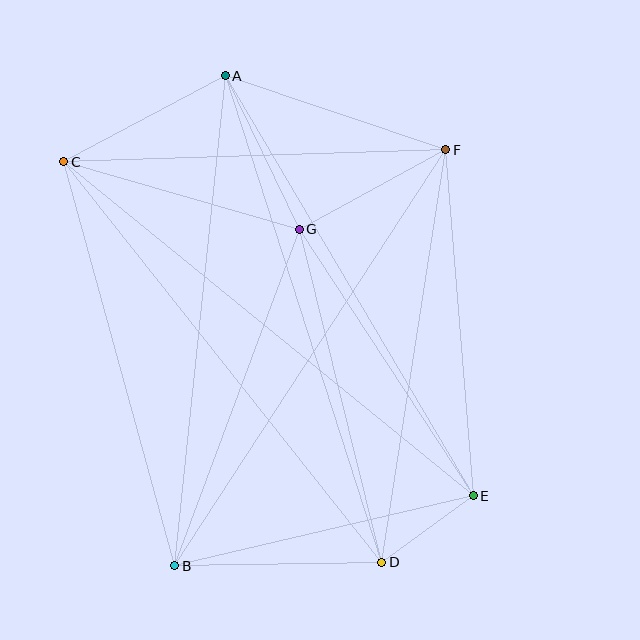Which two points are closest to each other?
Points D and E are closest to each other.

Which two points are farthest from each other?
Points C and E are farthest from each other.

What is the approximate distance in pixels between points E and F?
The distance between E and F is approximately 347 pixels.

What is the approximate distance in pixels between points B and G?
The distance between B and G is approximately 359 pixels.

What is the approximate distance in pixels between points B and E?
The distance between B and E is approximately 307 pixels.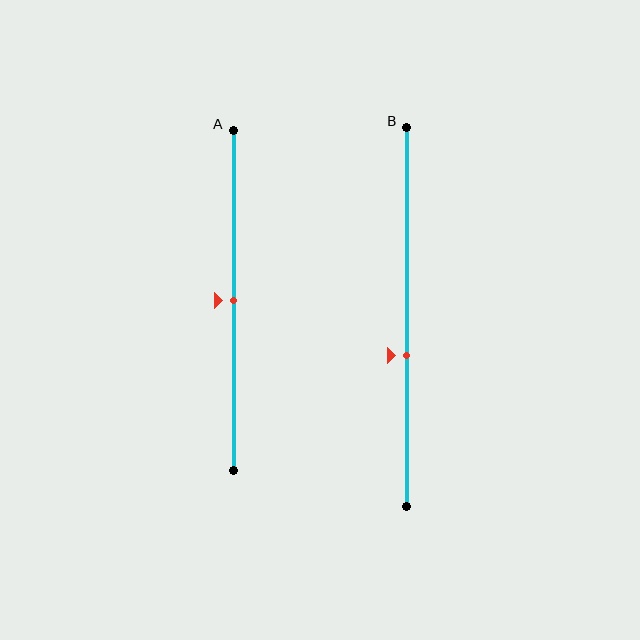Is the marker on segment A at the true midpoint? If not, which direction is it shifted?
Yes, the marker on segment A is at the true midpoint.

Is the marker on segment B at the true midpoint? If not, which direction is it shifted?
No, the marker on segment B is shifted downward by about 10% of the segment length.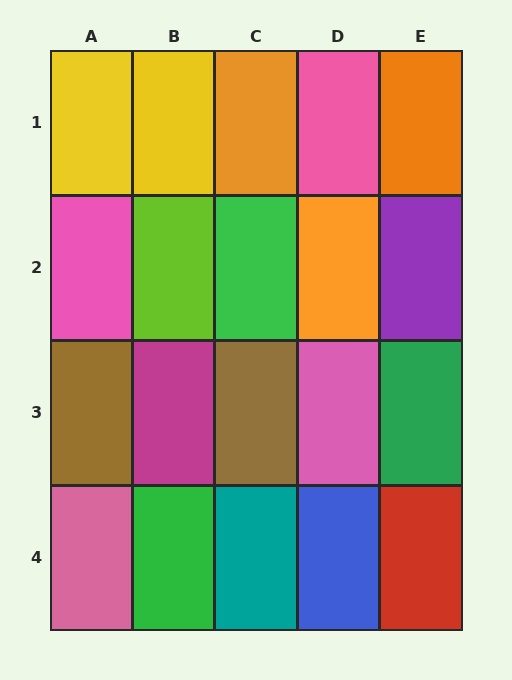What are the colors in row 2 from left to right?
Pink, lime, green, orange, purple.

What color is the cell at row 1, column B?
Yellow.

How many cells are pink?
4 cells are pink.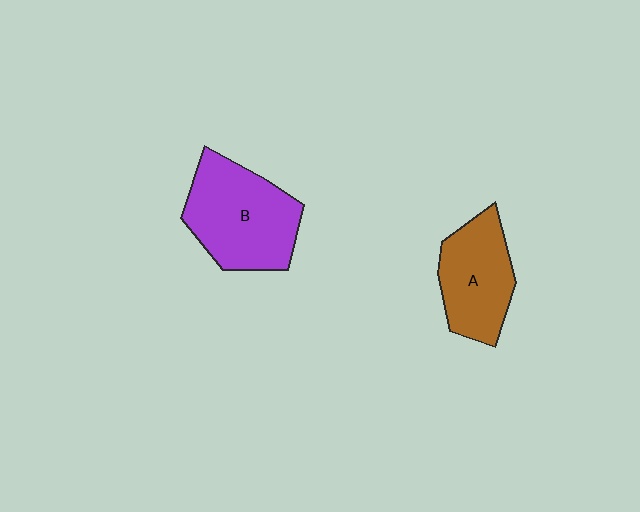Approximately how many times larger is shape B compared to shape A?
Approximately 1.3 times.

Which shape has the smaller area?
Shape A (brown).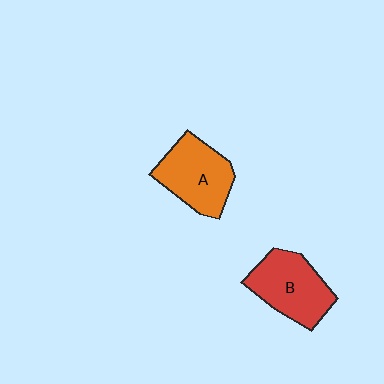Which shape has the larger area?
Shape B (red).